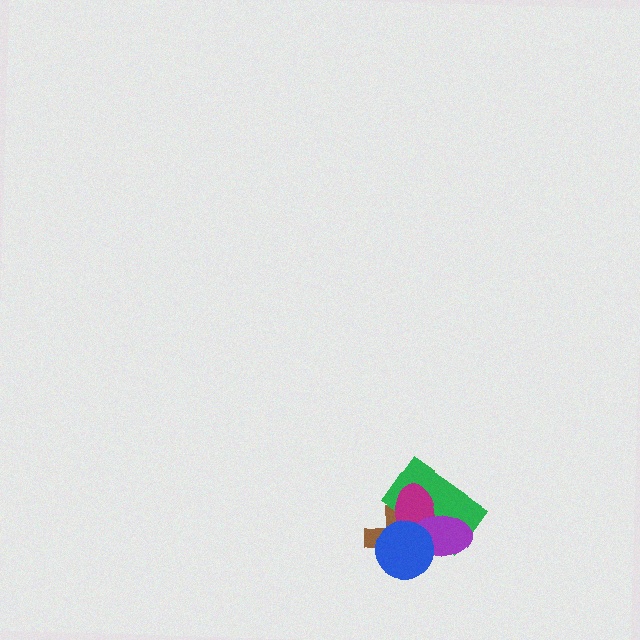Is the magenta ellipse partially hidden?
Yes, it is partially covered by another shape.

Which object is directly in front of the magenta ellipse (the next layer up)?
The purple ellipse is directly in front of the magenta ellipse.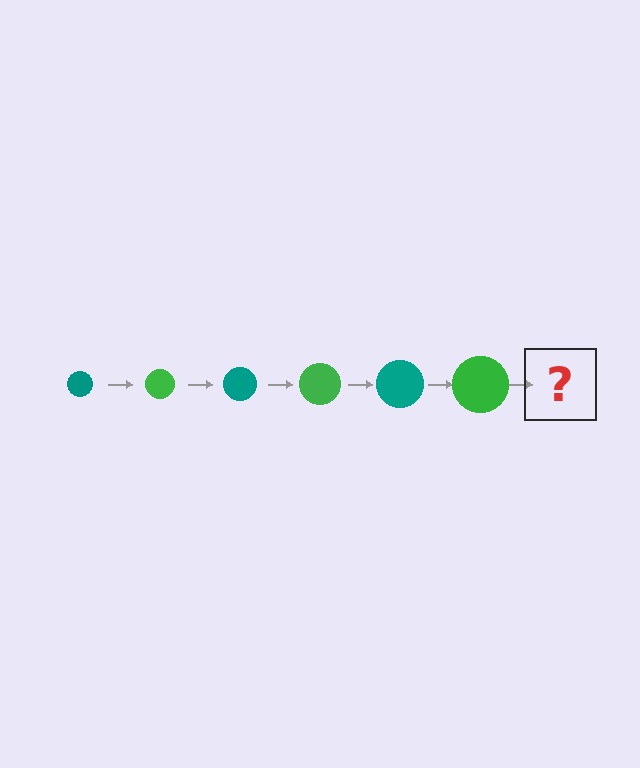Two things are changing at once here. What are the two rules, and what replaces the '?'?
The two rules are that the circle grows larger each step and the color cycles through teal and green. The '?' should be a teal circle, larger than the previous one.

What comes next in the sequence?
The next element should be a teal circle, larger than the previous one.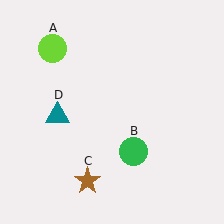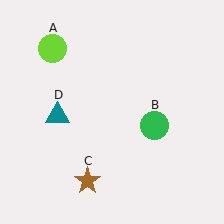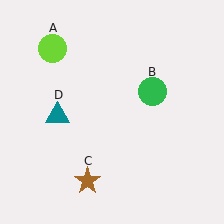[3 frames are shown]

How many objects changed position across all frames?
1 object changed position: green circle (object B).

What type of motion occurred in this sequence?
The green circle (object B) rotated counterclockwise around the center of the scene.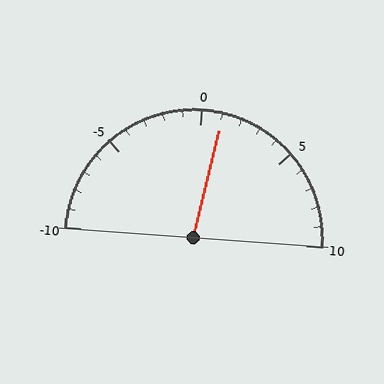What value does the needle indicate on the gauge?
The needle indicates approximately 1.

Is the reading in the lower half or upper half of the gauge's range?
The reading is in the upper half of the range (-10 to 10).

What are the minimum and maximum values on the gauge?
The gauge ranges from -10 to 10.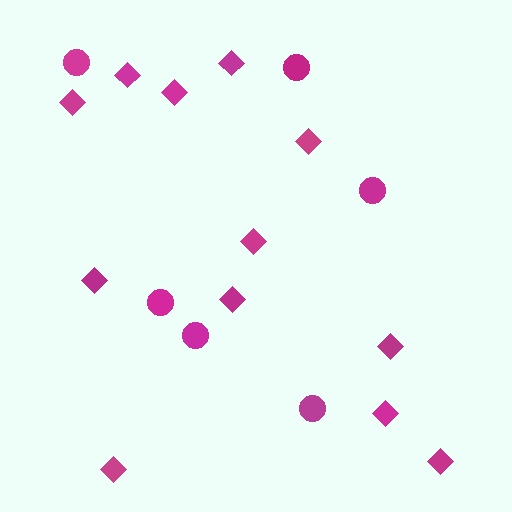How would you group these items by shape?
There are 2 groups: one group of diamonds (12) and one group of circles (6).